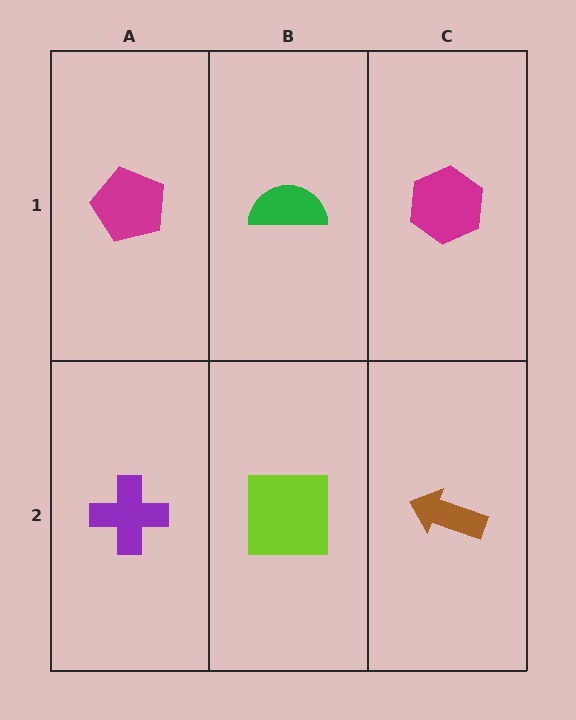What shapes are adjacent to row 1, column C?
A brown arrow (row 2, column C), a green semicircle (row 1, column B).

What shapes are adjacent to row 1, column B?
A lime square (row 2, column B), a magenta pentagon (row 1, column A), a magenta hexagon (row 1, column C).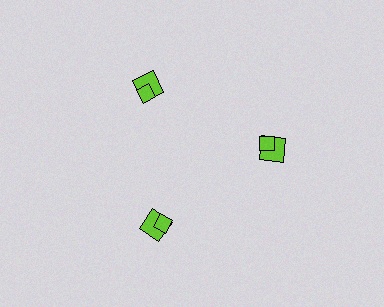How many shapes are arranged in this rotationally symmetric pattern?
There are 6 shapes, arranged in 3 groups of 2.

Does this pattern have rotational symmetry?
Yes, this pattern has 3-fold rotational symmetry. It looks the same after rotating 120 degrees around the center.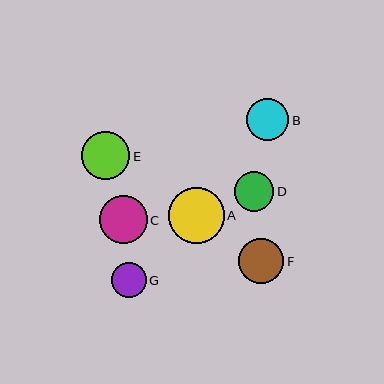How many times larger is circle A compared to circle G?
Circle A is approximately 1.6 times the size of circle G.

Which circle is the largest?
Circle A is the largest with a size of approximately 56 pixels.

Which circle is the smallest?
Circle G is the smallest with a size of approximately 35 pixels.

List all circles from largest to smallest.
From largest to smallest: A, E, C, F, B, D, G.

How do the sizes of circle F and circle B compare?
Circle F and circle B are approximately the same size.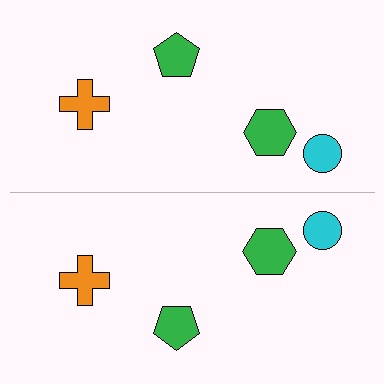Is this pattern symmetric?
Yes, this pattern has bilateral (reflection) symmetry.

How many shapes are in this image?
There are 8 shapes in this image.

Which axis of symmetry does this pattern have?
The pattern has a horizontal axis of symmetry running through the center of the image.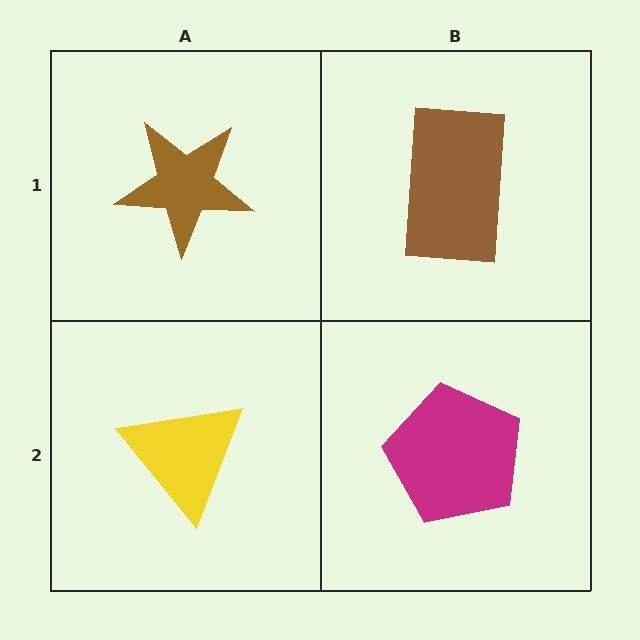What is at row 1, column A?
A brown star.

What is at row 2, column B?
A magenta pentagon.